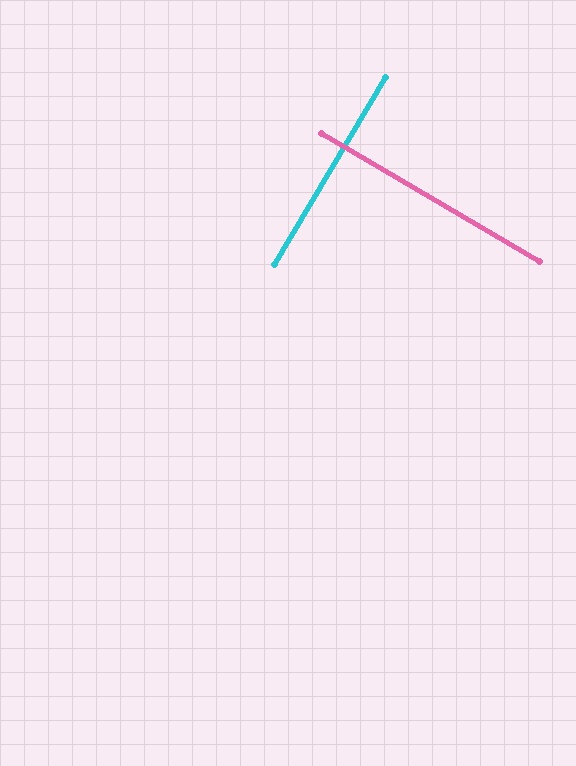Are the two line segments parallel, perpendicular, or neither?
Perpendicular — they meet at approximately 90°.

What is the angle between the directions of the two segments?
Approximately 90 degrees.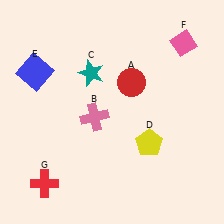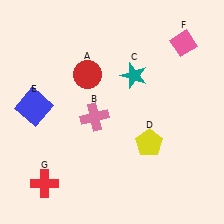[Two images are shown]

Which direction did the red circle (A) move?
The red circle (A) moved left.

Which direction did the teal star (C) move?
The teal star (C) moved right.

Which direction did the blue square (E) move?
The blue square (E) moved down.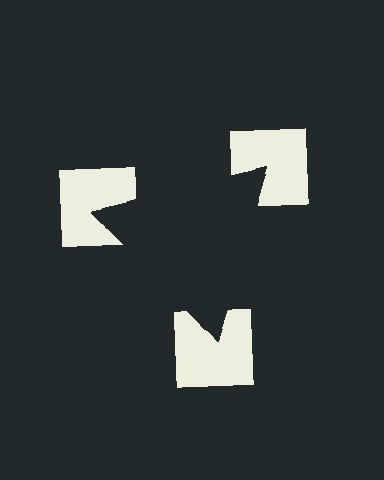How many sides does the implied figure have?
3 sides.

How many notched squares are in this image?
There are 3 — one at each vertex of the illusory triangle.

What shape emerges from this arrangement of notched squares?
An illusory triangle — its edges are inferred from the aligned wedge cuts in the notched squares, not physically drawn.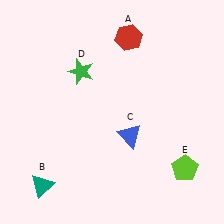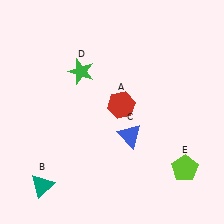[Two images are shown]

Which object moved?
The red hexagon (A) moved down.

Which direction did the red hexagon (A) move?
The red hexagon (A) moved down.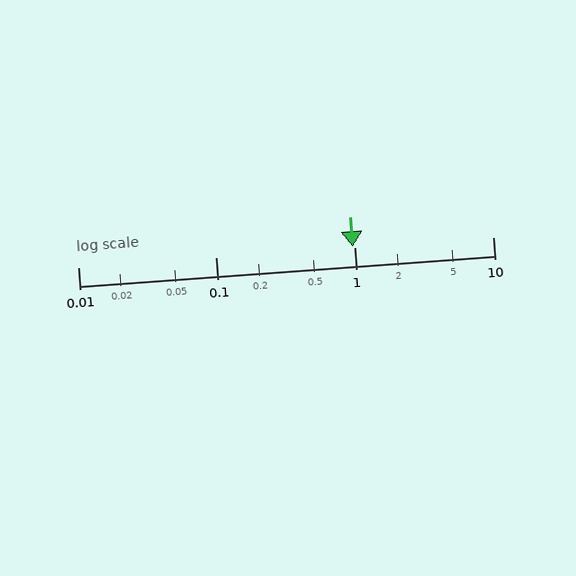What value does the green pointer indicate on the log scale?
The pointer indicates approximately 0.97.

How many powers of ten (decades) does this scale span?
The scale spans 3 decades, from 0.01 to 10.